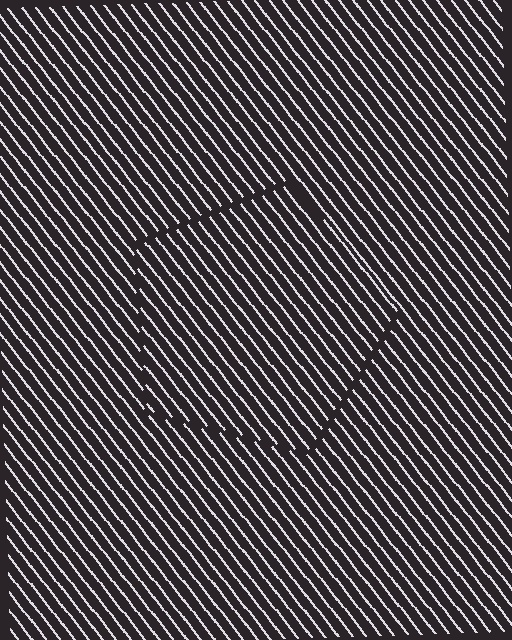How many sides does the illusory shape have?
5 sides — the line-ends trace a pentagon.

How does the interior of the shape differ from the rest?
The interior of the shape contains the same grating, shifted by half a period — the contour is defined by the phase discontinuity where line-ends from the inner and outer gratings abut.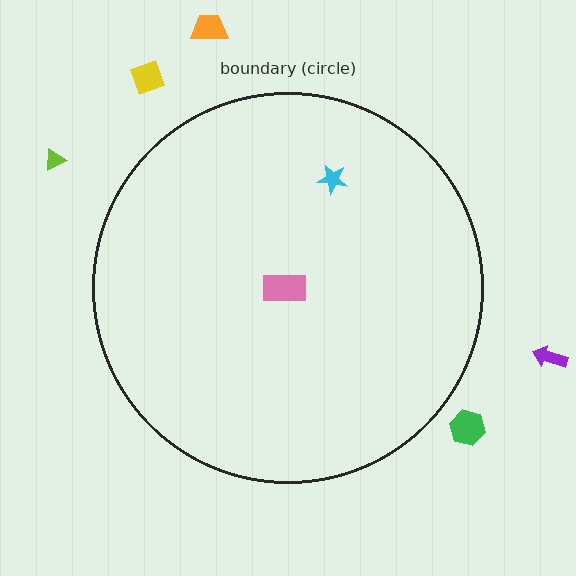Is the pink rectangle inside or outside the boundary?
Inside.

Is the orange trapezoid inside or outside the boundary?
Outside.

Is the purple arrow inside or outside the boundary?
Outside.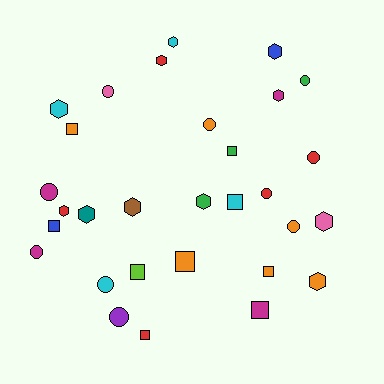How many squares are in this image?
There are 9 squares.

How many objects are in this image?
There are 30 objects.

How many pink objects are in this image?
There are 2 pink objects.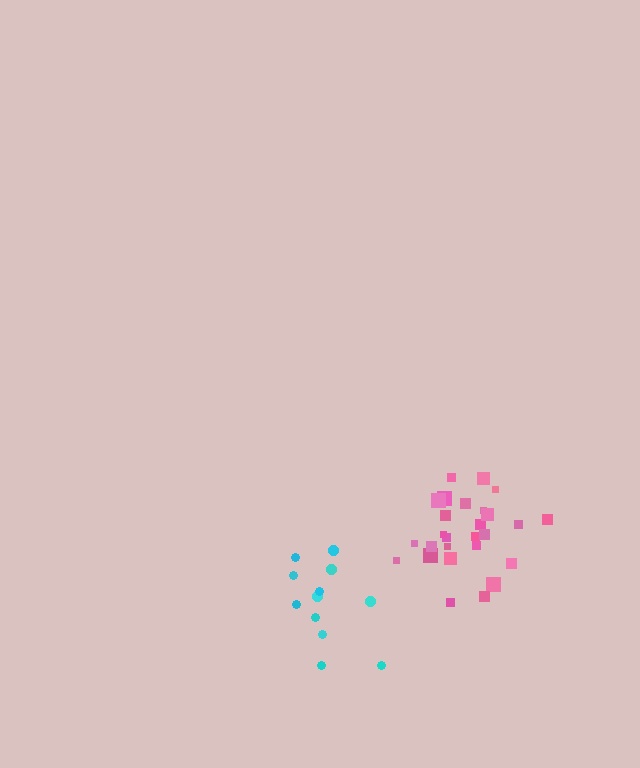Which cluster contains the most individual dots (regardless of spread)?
Pink (28).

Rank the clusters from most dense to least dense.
pink, cyan.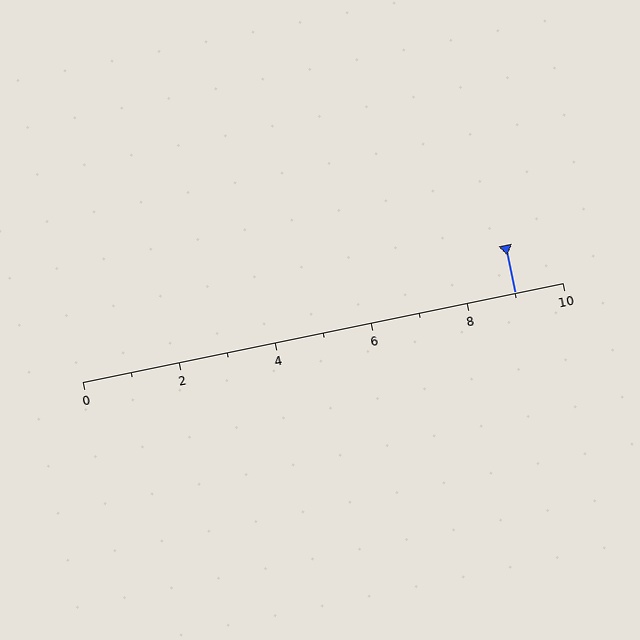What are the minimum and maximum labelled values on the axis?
The axis runs from 0 to 10.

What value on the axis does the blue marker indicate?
The marker indicates approximately 9.